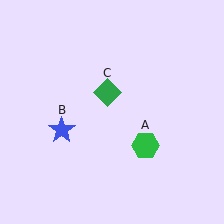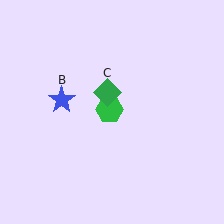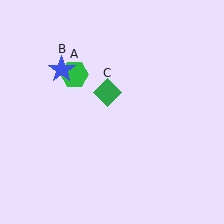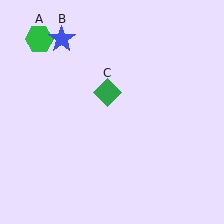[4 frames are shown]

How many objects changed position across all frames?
2 objects changed position: green hexagon (object A), blue star (object B).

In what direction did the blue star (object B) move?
The blue star (object B) moved up.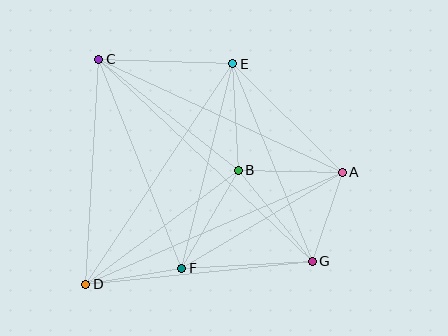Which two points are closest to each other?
Points A and G are closest to each other.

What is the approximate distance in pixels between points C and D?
The distance between C and D is approximately 225 pixels.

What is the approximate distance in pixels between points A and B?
The distance between A and B is approximately 104 pixels.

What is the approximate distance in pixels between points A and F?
The distance between A and F is approximately 187 pixels.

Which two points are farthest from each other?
Points C and G are farthest from each other.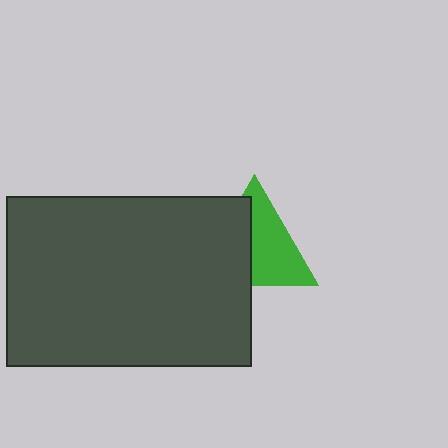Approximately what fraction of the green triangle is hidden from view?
Roughly 44% of the green triangle is hidden behind the dark gray rectangle.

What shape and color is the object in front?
The object in front is a dark gray rectangle.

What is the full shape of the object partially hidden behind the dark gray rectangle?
The partially hidden object is a green triangle.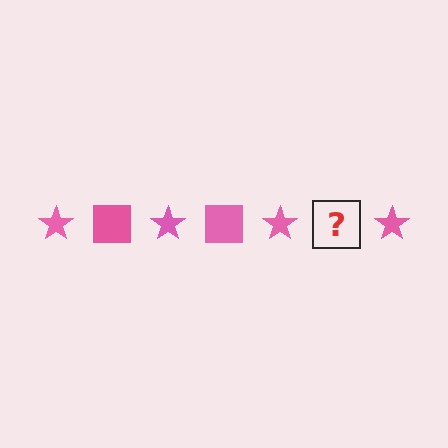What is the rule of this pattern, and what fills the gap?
The rule is that the pattern cycles through star, square shapes in pink. The gap should be filled with a pink square.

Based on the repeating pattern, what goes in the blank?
The blank should be a pink square.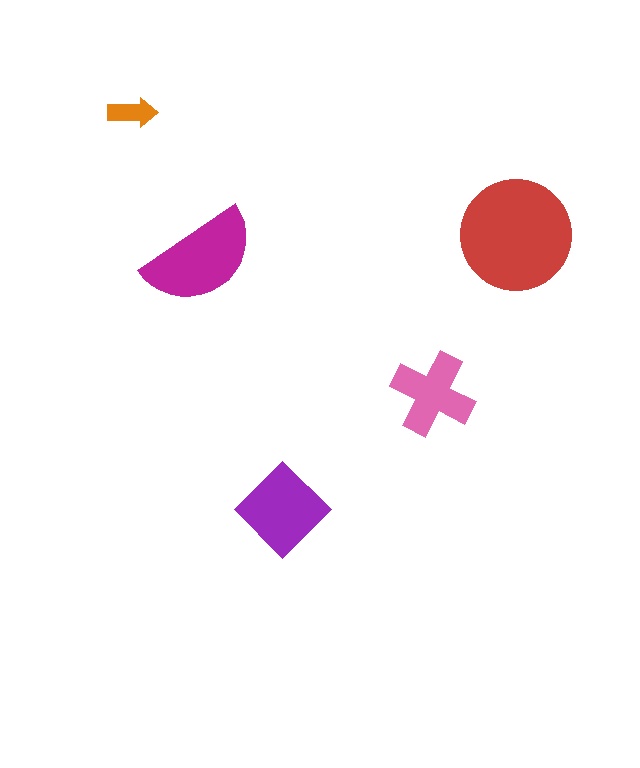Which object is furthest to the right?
The red circle is rightmost.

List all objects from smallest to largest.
The orange arrow, the pink cross, the purple diamond, the magenta semicircle, the red circle.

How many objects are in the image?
There are 5 objects in the image.